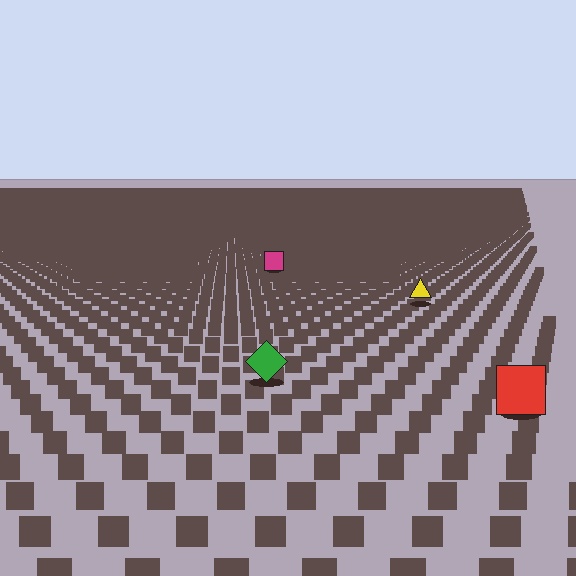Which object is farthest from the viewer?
The magenta square is farthest from the viewer. It appears smaller and the ground texture around it is denser.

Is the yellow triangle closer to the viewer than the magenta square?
Yes. The yellow triangle is closer — you can tell from the texture gradient: the ground texture is coarser near it.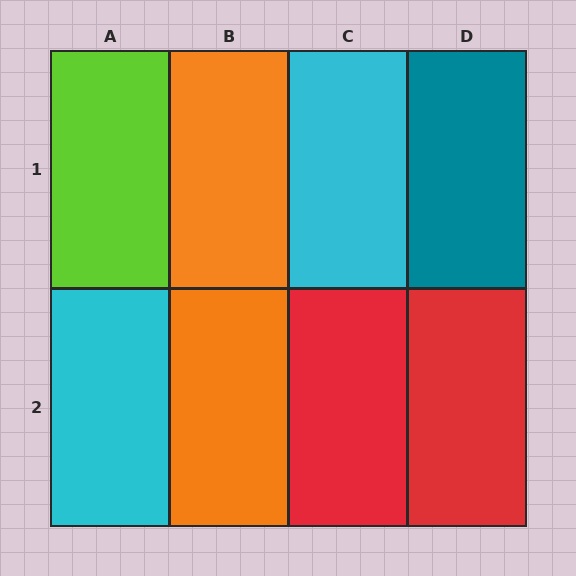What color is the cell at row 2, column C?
Red.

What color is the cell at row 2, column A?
Cyan.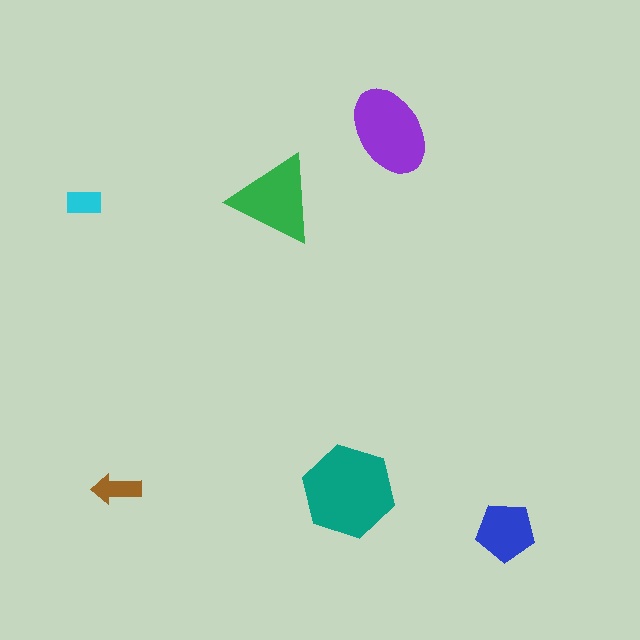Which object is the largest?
The teal hexagon.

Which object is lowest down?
The blue pentagon is bottommost.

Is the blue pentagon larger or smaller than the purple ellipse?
Smaller.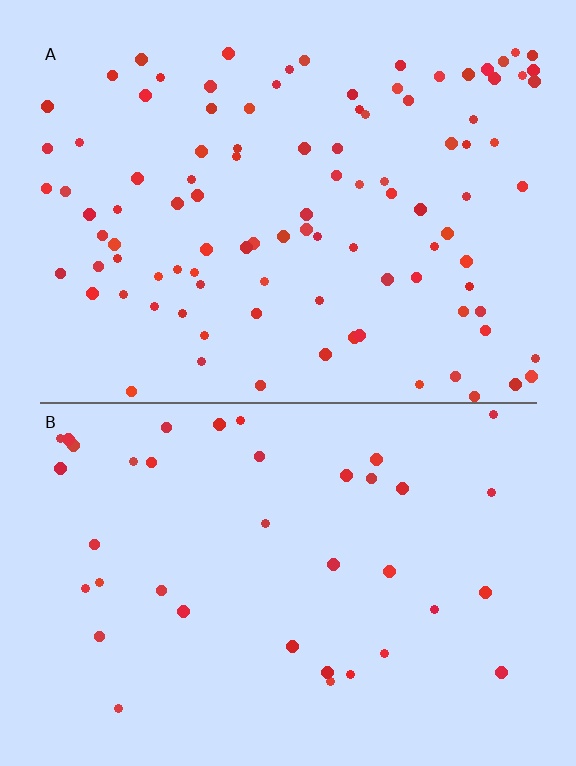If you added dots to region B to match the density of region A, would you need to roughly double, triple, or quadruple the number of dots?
Approximately triple.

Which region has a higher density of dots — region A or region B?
A (the top).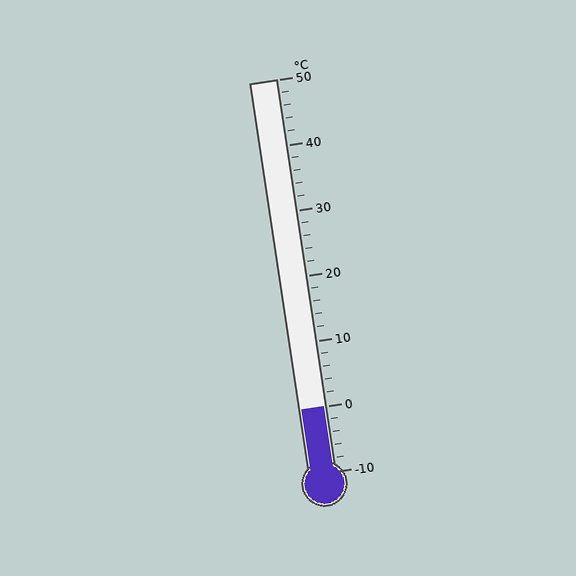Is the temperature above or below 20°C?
The temperature is below 20°C.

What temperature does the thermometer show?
The thermometer shows approximately 0°C.